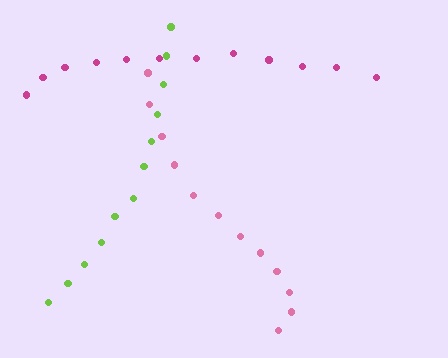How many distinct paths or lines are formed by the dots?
There are 3 distinct paths.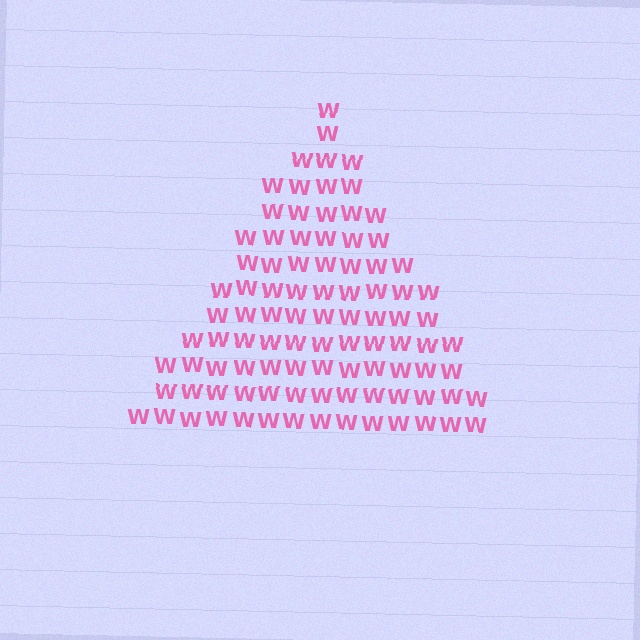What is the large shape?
The large shape is a triangle.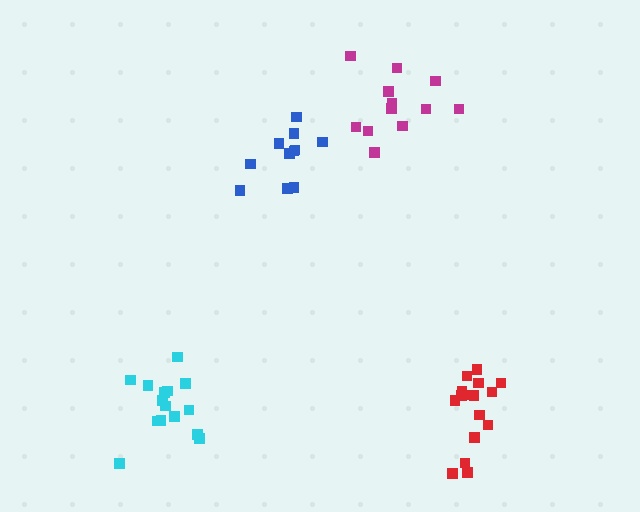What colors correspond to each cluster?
The clusters are colored: red, magenta, blue, cyan.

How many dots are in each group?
Group 1: 16 dots, Group 2: 12 dots, Group 3: 11 dots, Group 4: 15 dots (54 total).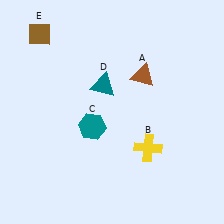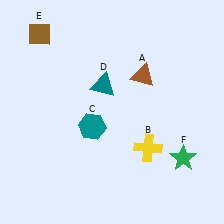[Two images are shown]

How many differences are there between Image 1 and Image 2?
There is 1 difference between the two images.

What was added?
A green star (F) was added in Image 2.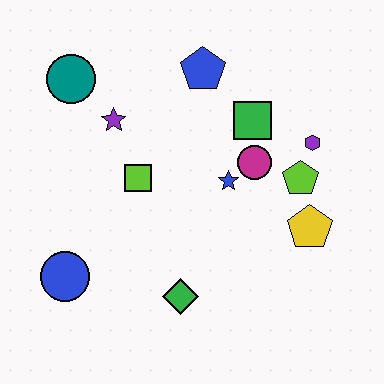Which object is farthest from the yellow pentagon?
The teal circle is farthest from the yellow pentagon.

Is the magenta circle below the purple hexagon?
Yes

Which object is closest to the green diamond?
The blue circle is closest to the green diamond.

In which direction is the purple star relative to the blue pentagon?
The purple star is to the left of the blue pentagon.